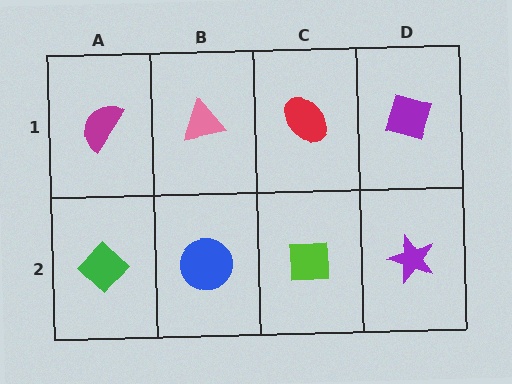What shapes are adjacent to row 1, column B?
A blue circle (row 2, column B), a magenta semicircle (row 1, column A), a red ellipse (row 1, column C).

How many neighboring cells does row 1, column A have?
2.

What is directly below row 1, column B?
A blue circle.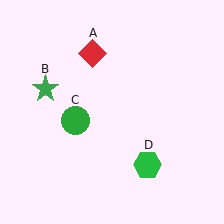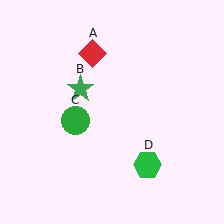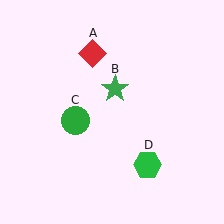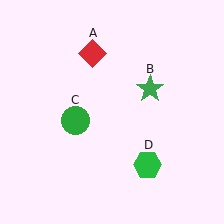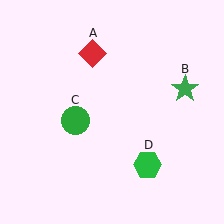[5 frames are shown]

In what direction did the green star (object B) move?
The green star (object B) moved right.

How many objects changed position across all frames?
1 object changed position: green star (object B).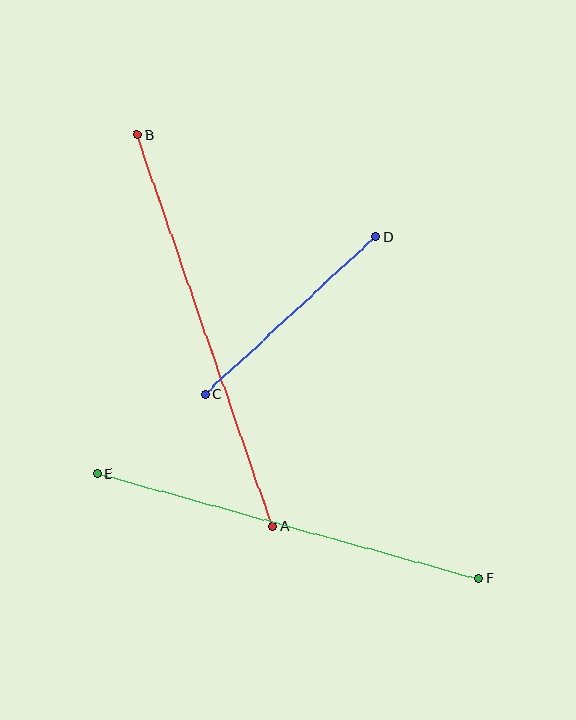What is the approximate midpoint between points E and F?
The midpoint is at approximately (288, 526) pixels.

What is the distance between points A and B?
The distance is approximately 415 pixels.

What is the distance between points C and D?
The distance is approximately 232 pixels.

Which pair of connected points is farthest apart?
Points A and B are farthest apart.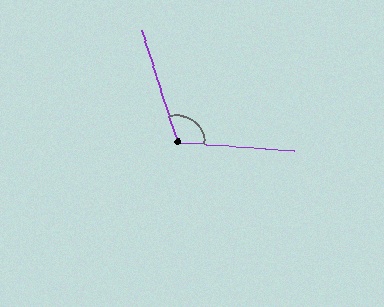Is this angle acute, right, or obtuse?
It is obtuse.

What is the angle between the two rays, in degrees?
Approximately 112 degrees.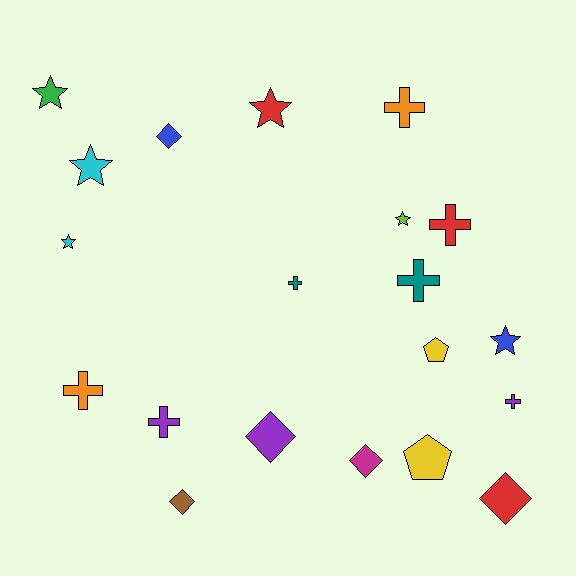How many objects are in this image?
There are 20 objects.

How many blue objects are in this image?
There are 2 blue objects.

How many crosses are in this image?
There are 7 crosses.